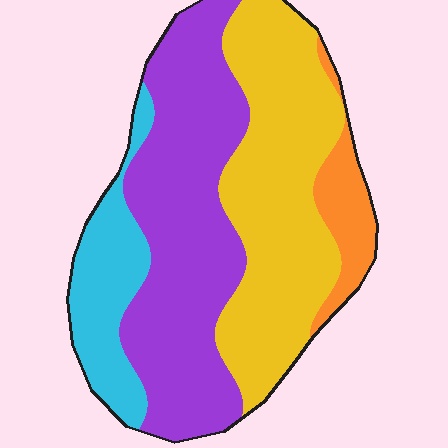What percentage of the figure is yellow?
Yellow takes up about three eighths (3/8) of the figure.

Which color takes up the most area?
Purple, at roughly 40%.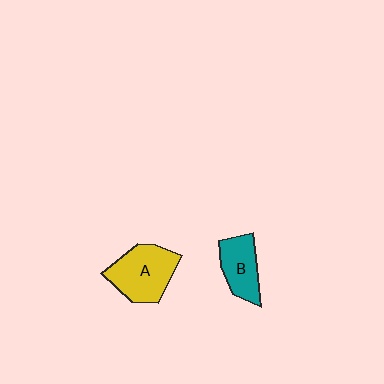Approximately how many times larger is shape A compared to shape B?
Approximately 1.5 times.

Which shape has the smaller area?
Shape B (teal).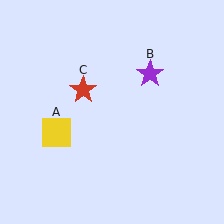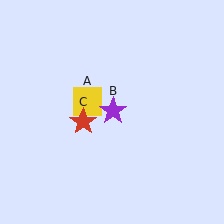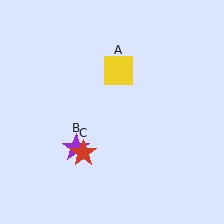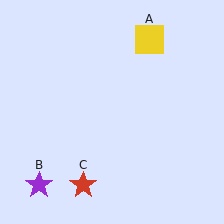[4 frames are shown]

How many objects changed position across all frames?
3 objects changed position: yellow square (object A), purple star (object B), red star (object C).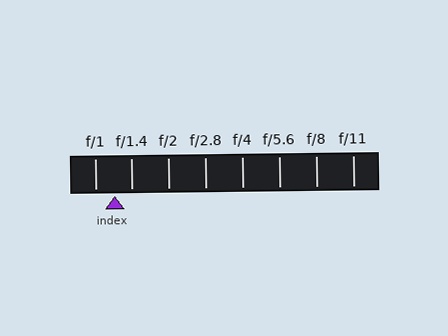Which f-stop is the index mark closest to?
The index mark is closest to f/1.4.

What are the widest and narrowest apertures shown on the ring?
The widest aperture shown is f/1 and the narrowest is f/11.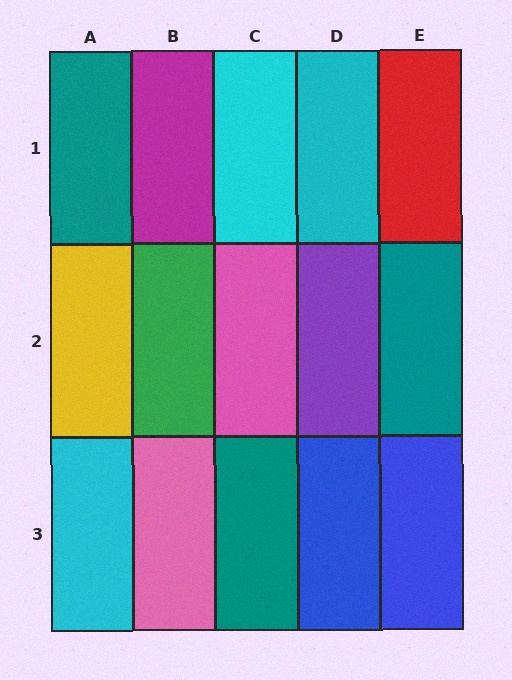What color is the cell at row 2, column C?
Pink.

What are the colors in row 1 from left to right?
Teal, magenta, cyan, cyan, red.